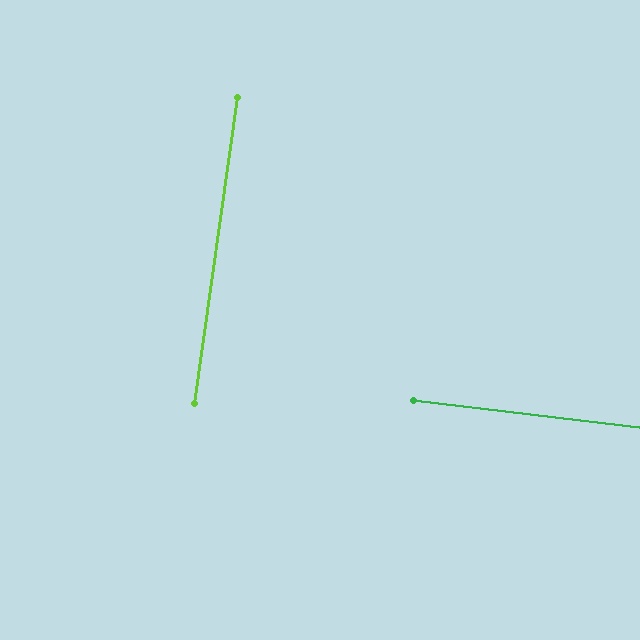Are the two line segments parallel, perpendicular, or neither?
Perpendicular — they meet at approximately 89°.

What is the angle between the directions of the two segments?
Approximately 89 degrees.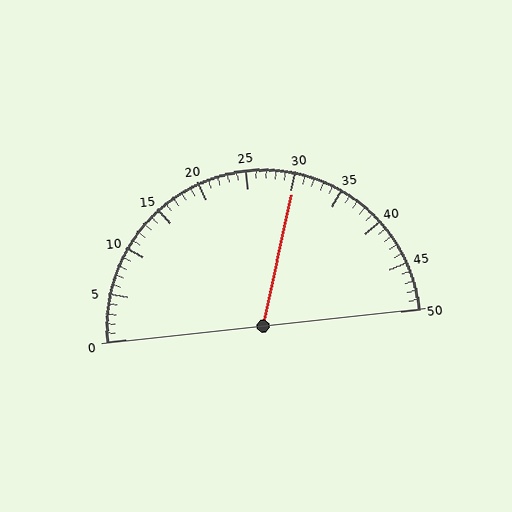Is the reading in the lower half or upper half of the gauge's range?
The reading is in the upper half of the range (0 to 50).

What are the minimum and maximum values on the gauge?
The gauge ranges from 0 to 50.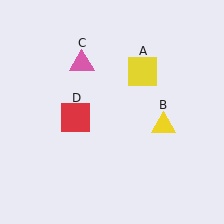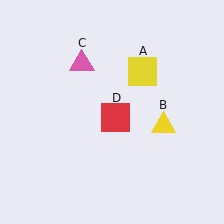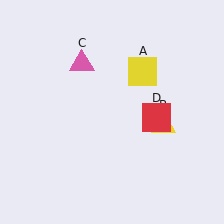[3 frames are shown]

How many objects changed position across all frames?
1 object changed position: red square (object D).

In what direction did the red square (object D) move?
The red square (object D) moved right.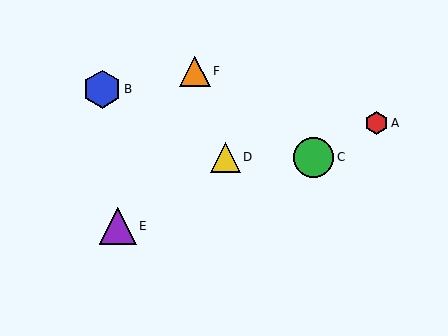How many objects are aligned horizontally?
2 objects (C, D) are aligned horizontally.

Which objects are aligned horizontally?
Objects C, D are aligned horizontally.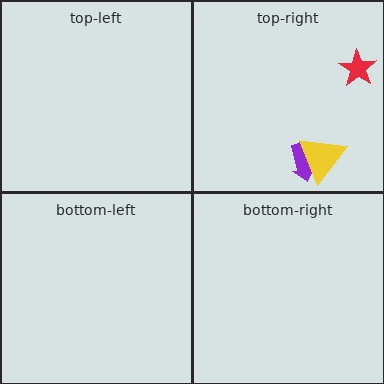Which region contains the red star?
The top-right region.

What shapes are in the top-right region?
The purple arrow, the yellow triangle, the red star.